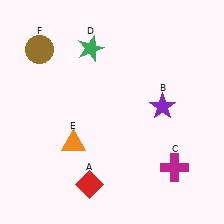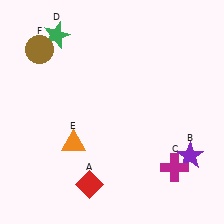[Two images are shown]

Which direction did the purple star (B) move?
The purple star (B) moved down.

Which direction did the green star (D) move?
The green star (D) moved left.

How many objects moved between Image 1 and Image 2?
2 objects moved between the two images.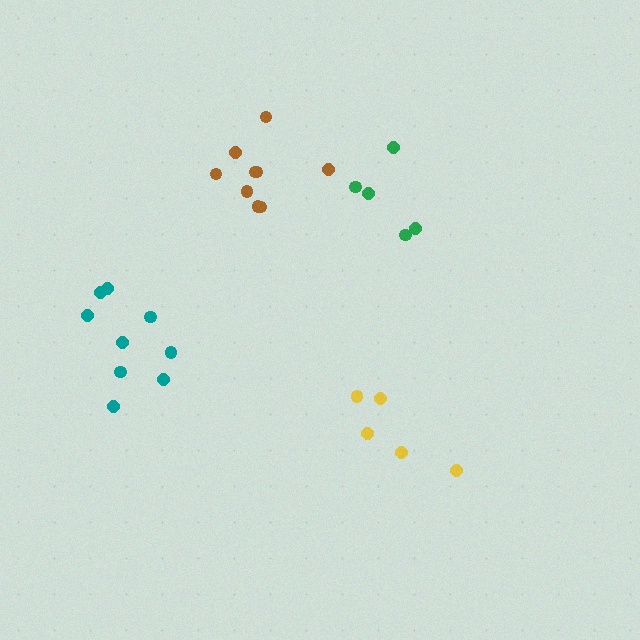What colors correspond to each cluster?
The clusters are colored: yellow, teal, brown, green.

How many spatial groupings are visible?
There are 4 spatial groupings.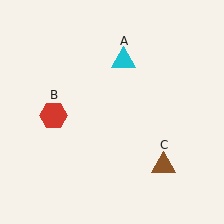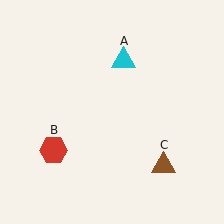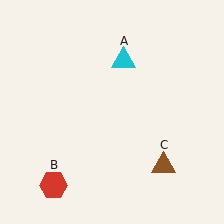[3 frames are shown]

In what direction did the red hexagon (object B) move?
The red hexagon (object B) moved down.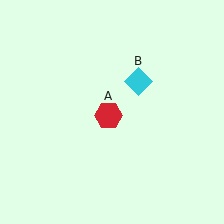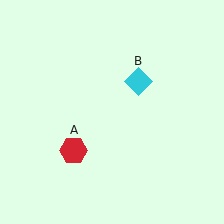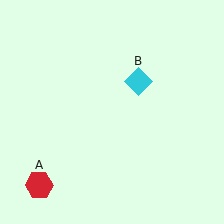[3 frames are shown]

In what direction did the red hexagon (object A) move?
The red hexagon (object A) moved down and to the left.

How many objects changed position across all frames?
1 object changed position: red hexagon (object A).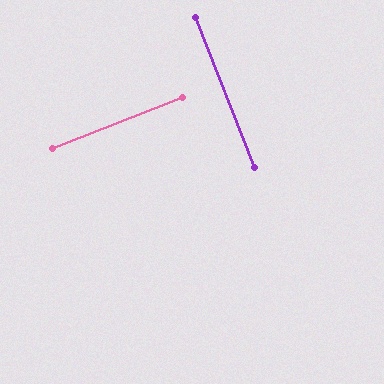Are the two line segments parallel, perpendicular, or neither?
Perpendicular — they meet at approximately 90°.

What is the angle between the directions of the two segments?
Approximately 90 degrees.